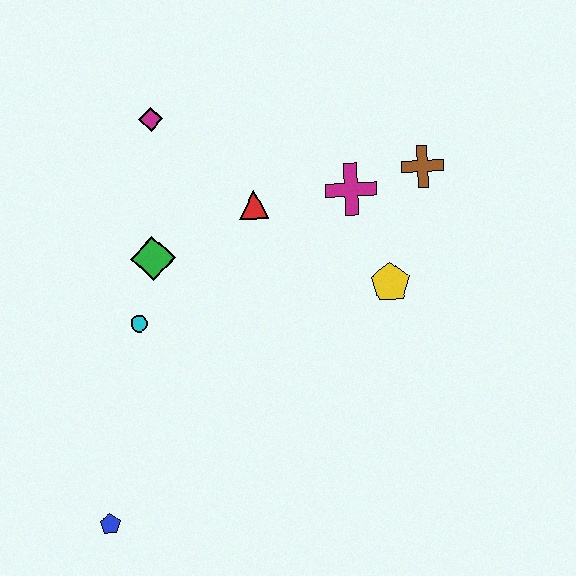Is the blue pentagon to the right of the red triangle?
No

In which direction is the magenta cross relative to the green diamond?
The magenta cross is to the right of the green diamond.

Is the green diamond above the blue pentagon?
Yes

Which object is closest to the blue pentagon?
The cyan circle is closest to the blue pentagon.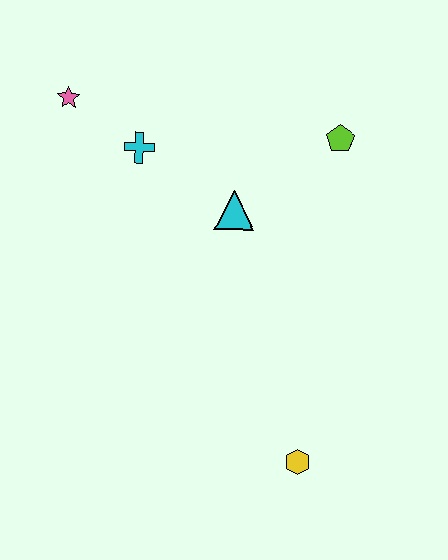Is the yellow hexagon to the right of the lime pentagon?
No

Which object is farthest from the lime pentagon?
The yellow hexagon is farthest from the lime pentagon.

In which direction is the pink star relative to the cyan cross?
The pink star is to the left of the cyan cross.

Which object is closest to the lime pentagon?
The cyan triangle is closest to the lime pentagon.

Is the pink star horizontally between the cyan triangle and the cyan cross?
No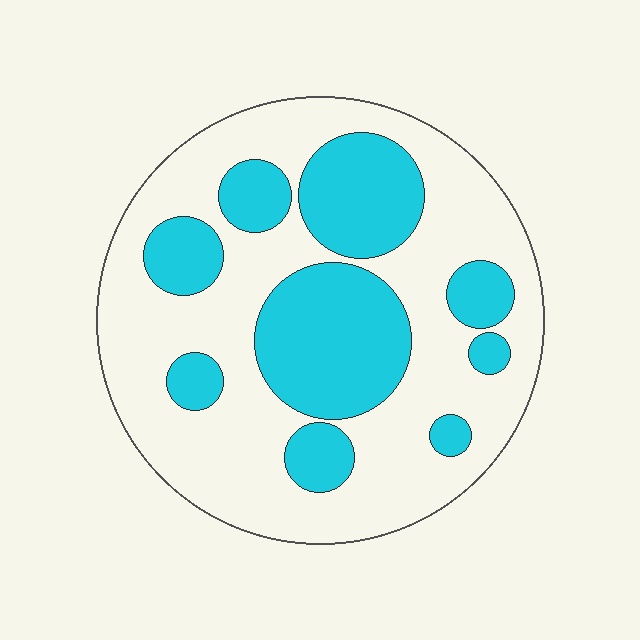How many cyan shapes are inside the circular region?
9.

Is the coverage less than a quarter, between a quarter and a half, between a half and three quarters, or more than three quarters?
Between a quarter and a half.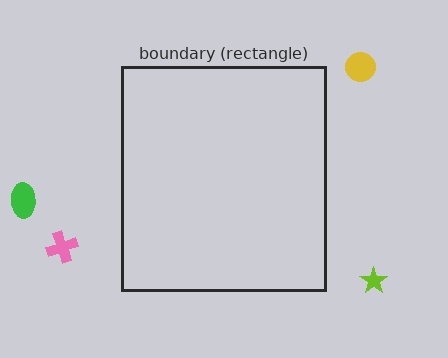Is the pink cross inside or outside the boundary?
Outside.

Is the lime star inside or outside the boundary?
Outside.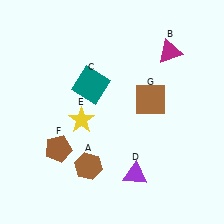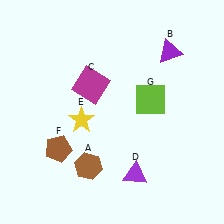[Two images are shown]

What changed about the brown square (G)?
In Image 1, G is brown. In Image 2, it changed to lime.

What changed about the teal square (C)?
In Image 1, C is teal. In Image 2, it changed to magenta.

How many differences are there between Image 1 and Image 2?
There are 3 differences between the two images.